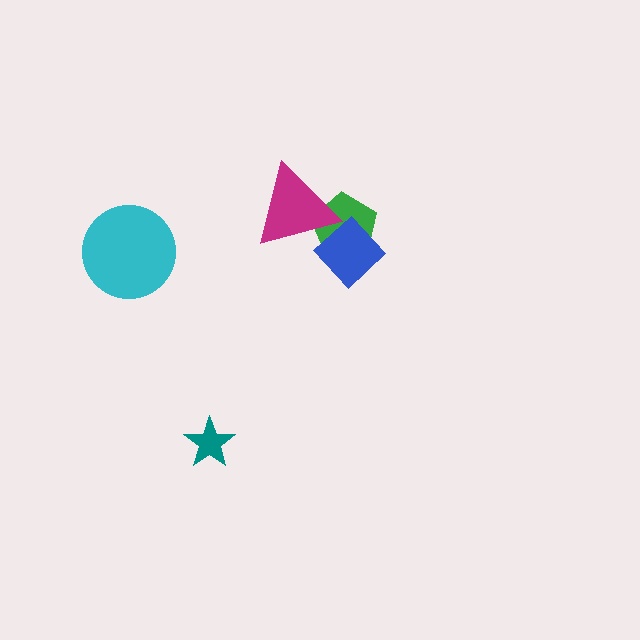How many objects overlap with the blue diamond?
1 object overlaps with the blue diamond.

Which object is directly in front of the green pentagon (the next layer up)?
The magenta triangle is directly in front of the green pentagon.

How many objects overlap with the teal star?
0 objects overlap with the teal star.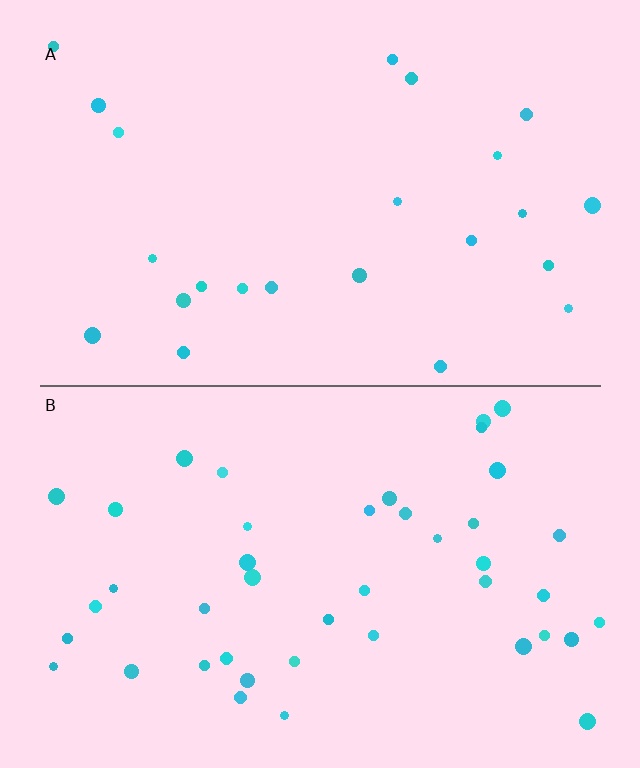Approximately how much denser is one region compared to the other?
Approximately 1.8× — region B over region A.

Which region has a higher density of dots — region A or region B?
B (the bottom).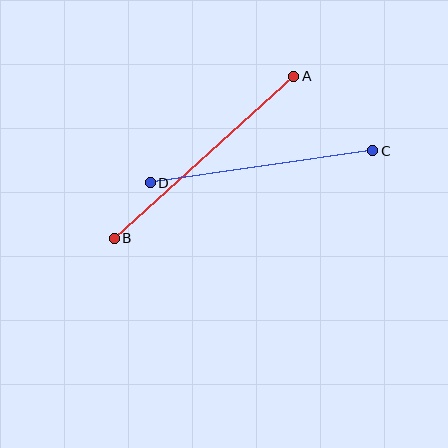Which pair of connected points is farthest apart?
Points A and B are farthest apart.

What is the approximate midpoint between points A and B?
The midpoint is at approximately (204, 157) pixels.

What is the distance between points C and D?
The distance is approximately 225 pixels.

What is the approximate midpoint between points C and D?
The midpoint is at approximately (262, 167) pixels.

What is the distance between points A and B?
The distance is approximately 242 pixels.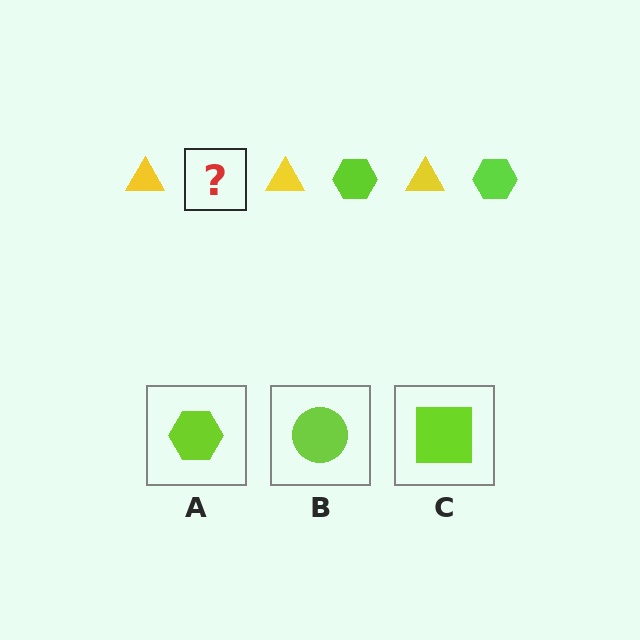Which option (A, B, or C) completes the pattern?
A.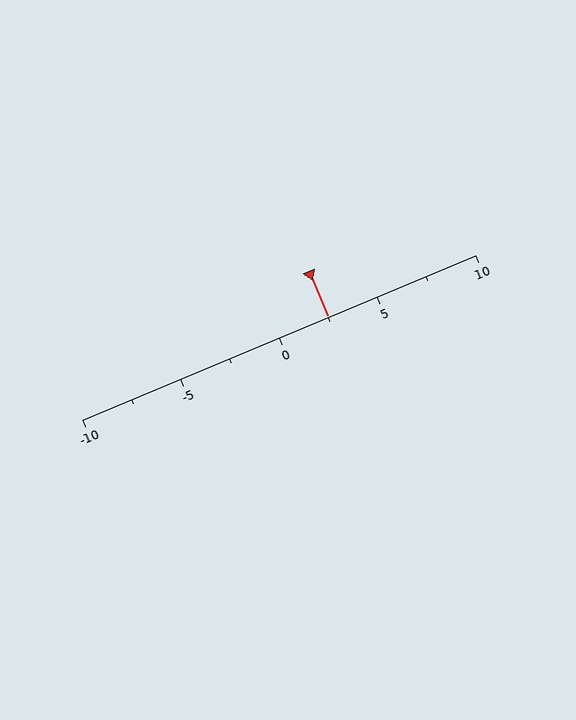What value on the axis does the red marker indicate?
The marker indicates approximately 2.5.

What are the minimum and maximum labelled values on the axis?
The axis runs from -10 to 10.